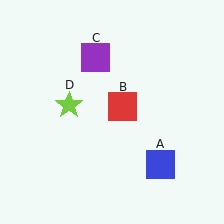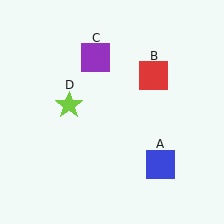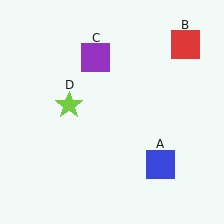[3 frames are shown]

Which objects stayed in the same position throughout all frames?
Blue square (object A) and purple square (object C) and lime star (object D) remained stationary.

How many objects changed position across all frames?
1 object changed position: red square (object B).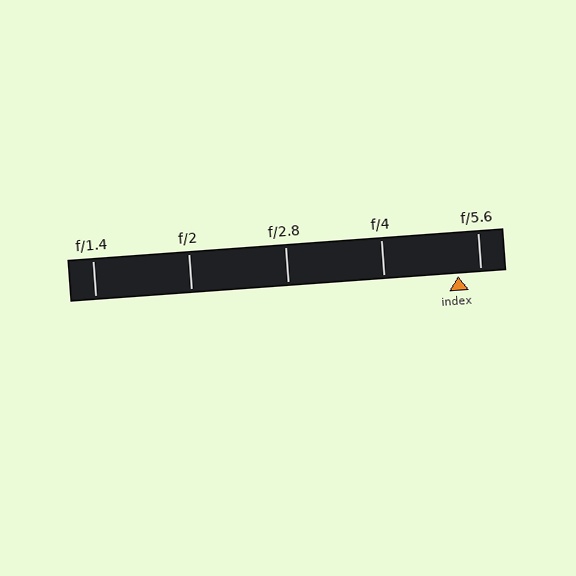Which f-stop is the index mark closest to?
The index mark is closest to f/5.6.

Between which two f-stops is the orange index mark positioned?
The index mark is between f/4 and f/5.6.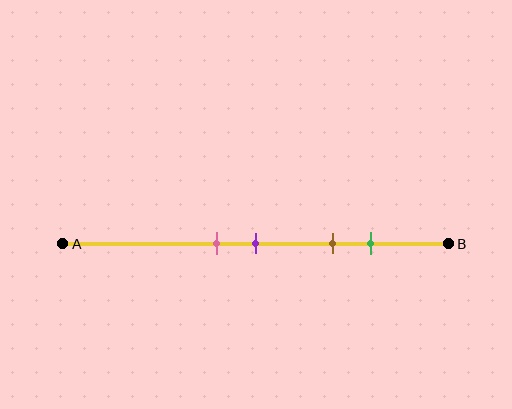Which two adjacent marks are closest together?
The pink and purple marks are the closest adjacent pair.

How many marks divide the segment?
There are 4 marks dividing the segment.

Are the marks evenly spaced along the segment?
No, the marks are not evenly spaced.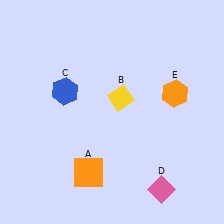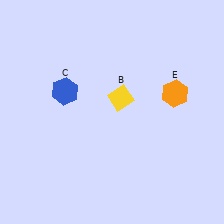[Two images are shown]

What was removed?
The pink diamond (D), the orange square (A) were removed in Image 2.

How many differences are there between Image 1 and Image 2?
There are 2 differences between the two images.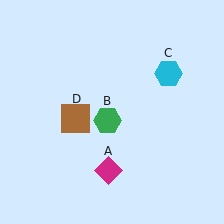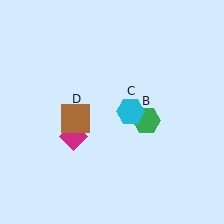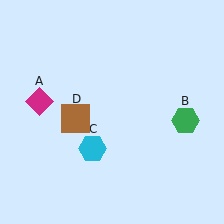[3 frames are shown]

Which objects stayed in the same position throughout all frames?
Brown square (object D) remained stationary.